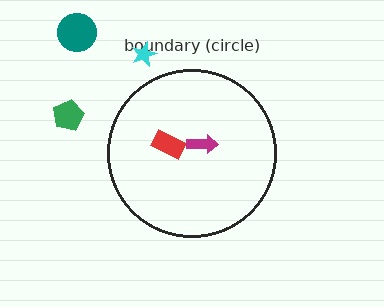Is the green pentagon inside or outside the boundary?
Outside.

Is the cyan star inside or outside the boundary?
Outside.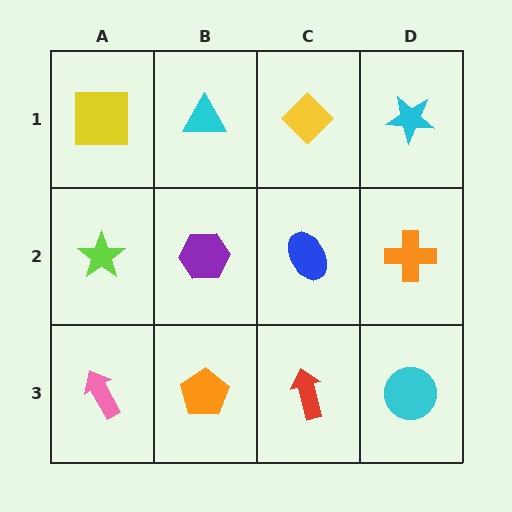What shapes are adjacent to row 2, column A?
A yellow square (row 1, column A), a pink arrow (row 3, column A), a purple hexagon (row 2, column B).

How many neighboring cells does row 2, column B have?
4.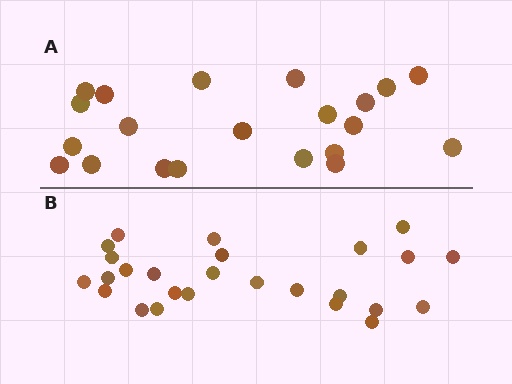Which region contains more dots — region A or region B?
Region B (the bottom region) has more dots.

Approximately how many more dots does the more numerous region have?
Region B has about 5 more dots than region A.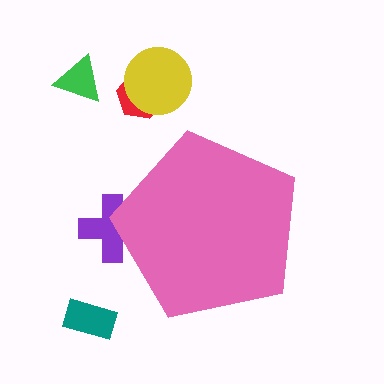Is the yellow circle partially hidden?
No, the yellow circle is fully visible.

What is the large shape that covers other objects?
A pink pentagon.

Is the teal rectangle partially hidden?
No, the teal rectangle is fully visible.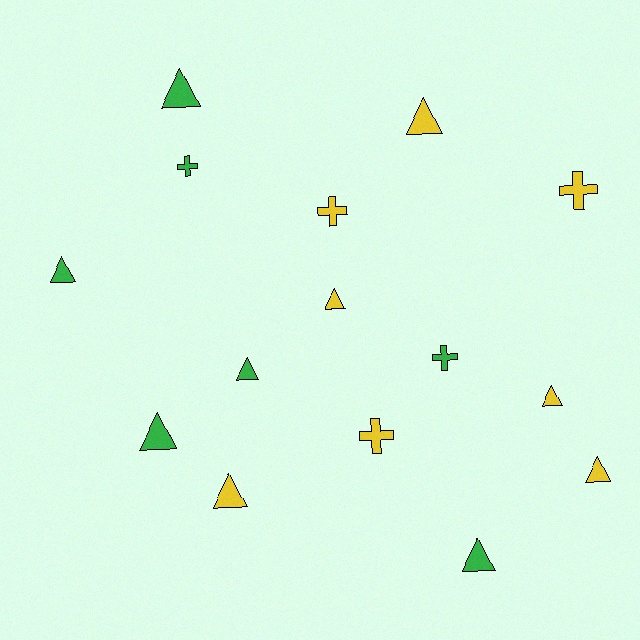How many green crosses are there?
There are 2 green crosses.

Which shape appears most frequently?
Triangle, with 10 objects.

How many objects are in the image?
There are 15 objects.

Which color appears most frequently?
Yellow, with 8 objects.